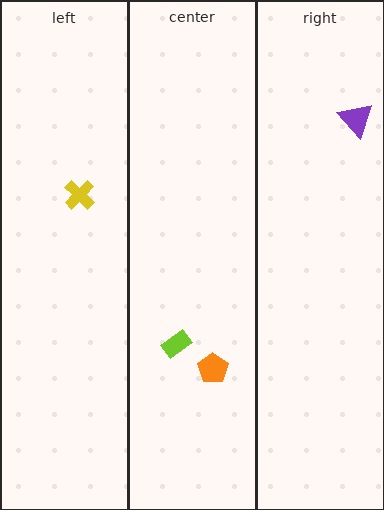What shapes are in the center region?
The orange pentagon, the lime rectangle.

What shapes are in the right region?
The purple triangle.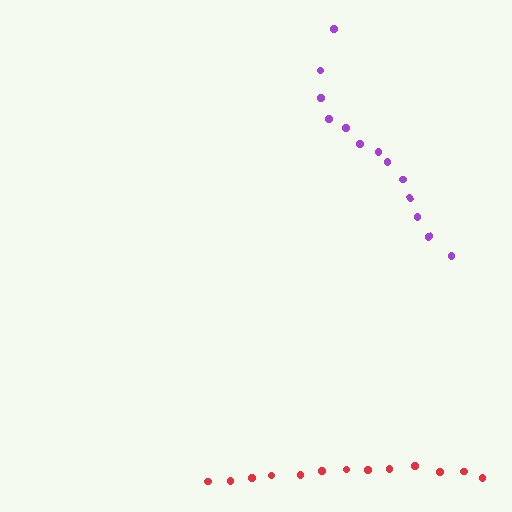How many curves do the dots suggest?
There are 2 distinct paths.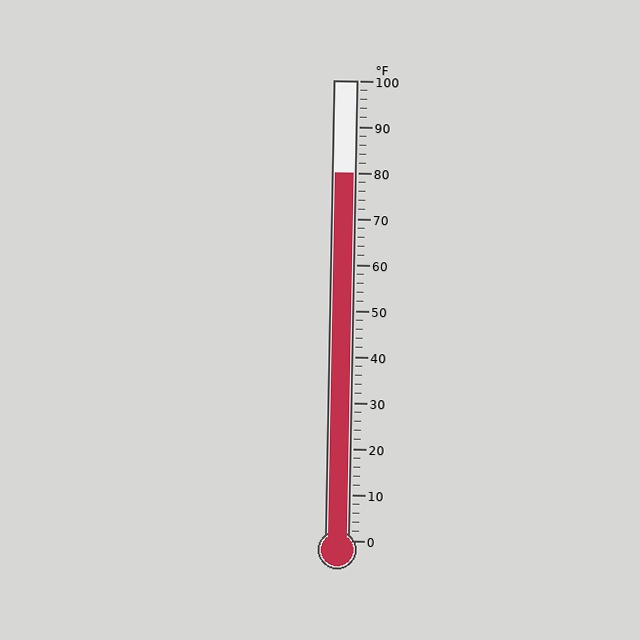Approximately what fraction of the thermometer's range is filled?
The thermometer is filled to approximately 80% of its range.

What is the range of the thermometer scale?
The thermometer scale ranges from 0°F to 100°F.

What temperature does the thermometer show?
The thermometer shows approximately 80°F.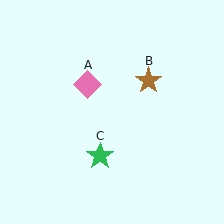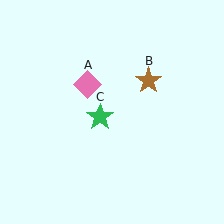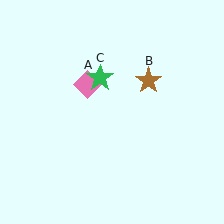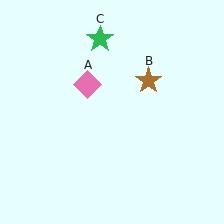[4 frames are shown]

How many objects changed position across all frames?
1 object changed position: green star (object C).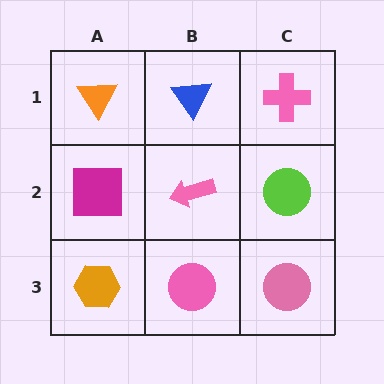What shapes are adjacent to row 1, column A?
A magenta square (row 2, column A), a blue triangle (row 1, column B).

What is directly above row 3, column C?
A lime circle.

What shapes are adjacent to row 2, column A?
An orange triangle (row 1, column A), an orange hexagon (row 3, column A), a pink arrow (row 2, column B).